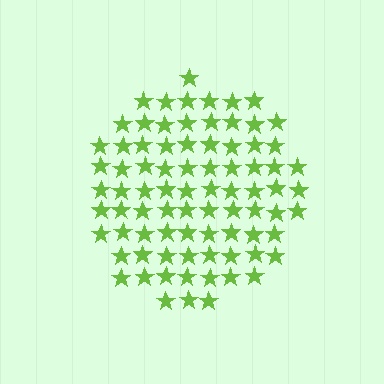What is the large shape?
The large shape is a circle.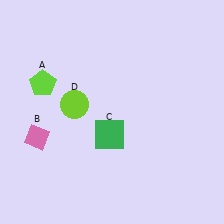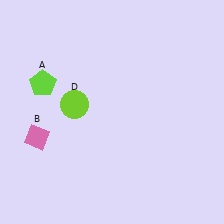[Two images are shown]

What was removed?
The green square (C) was removed in Image 2.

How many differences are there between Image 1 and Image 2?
There is 1 difference between the two images.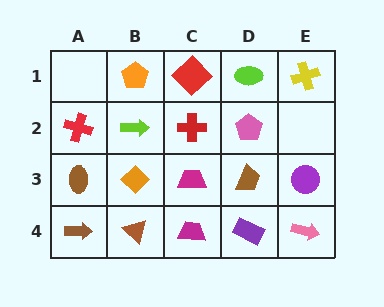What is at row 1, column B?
An orange pentagon.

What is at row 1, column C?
A red diamond.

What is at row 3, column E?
A purple circle.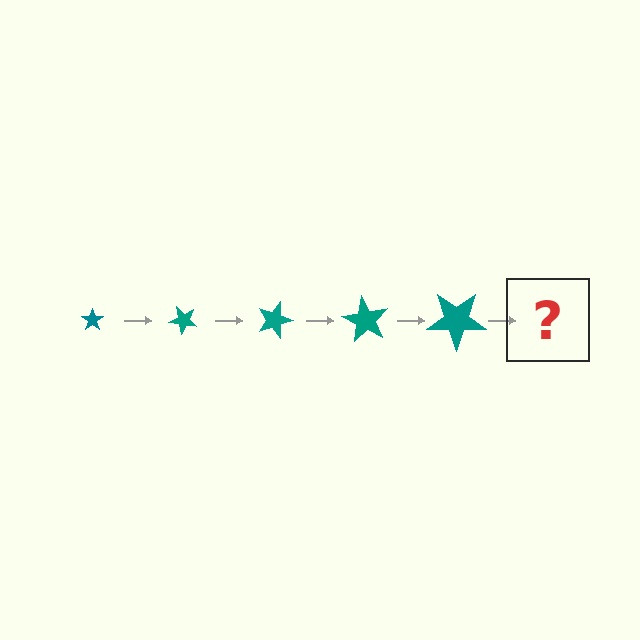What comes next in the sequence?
The next element should be a star, larger than the previous one and rotated 225 degrees from the start.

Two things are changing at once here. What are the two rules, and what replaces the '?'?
The two rules are that the star grows larger each step and it rotates 45 degrees each step. The '?' should be a star, larger than the previous one and rotated 225 degrees from the start.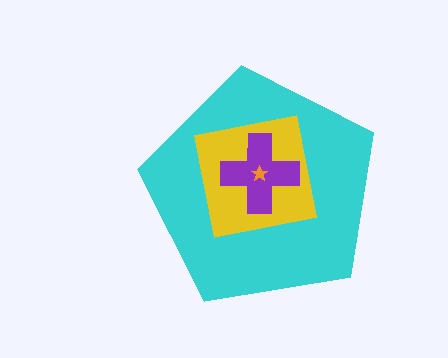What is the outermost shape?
The cyan pentagon.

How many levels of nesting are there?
4.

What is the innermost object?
The orange star.